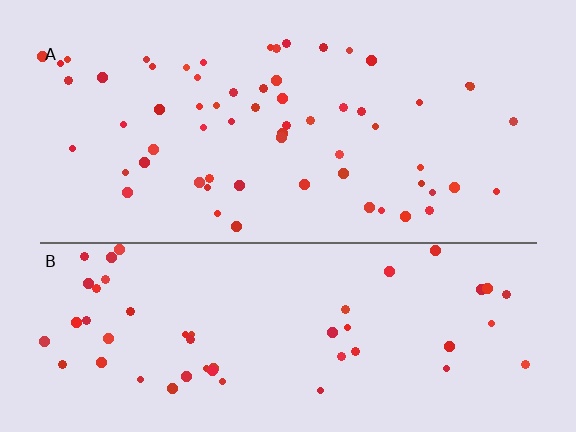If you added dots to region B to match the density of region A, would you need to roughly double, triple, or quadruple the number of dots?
Approximately double.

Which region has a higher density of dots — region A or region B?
A (the top).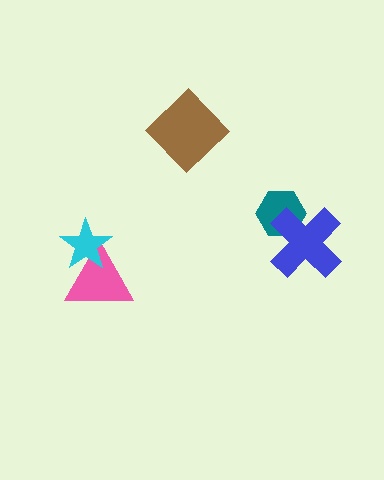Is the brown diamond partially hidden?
No, no other shape covers it.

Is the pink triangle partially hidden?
Yes, it is partially covered by another shape.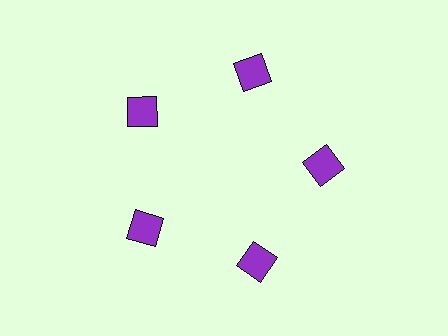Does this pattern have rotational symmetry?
Yes, this pattern has 5-fold rotational symmetry. It looks the same after rotating 72 degrees around the center.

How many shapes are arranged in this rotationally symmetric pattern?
There are 5 shapes, arranged in 5 groups of 1.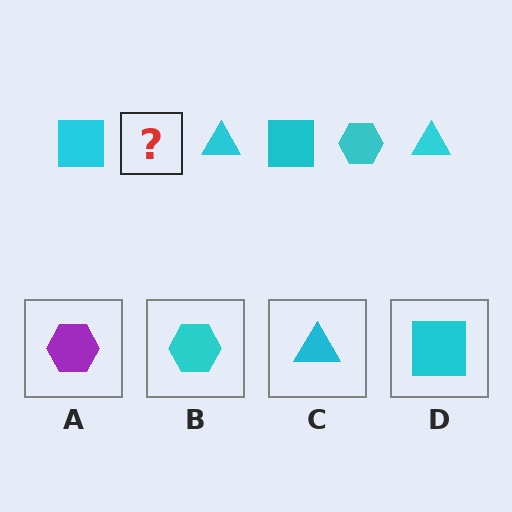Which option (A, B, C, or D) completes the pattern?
B.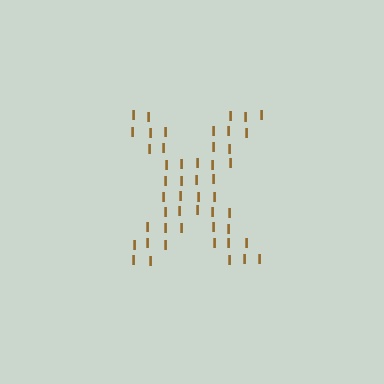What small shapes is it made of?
It is made of small letter I's.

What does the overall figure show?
The overall figure shows the letter X.